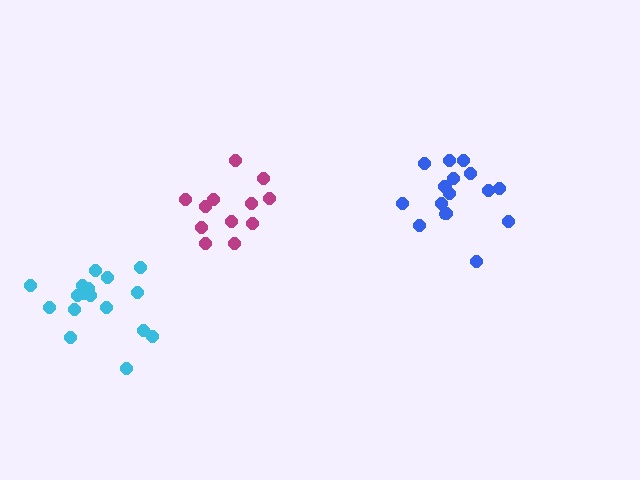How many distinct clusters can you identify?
There are 3 distinct clusters.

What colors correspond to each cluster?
The clusters are colored: magenta, blue, cyan.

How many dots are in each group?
Group 1: 12 dots, Group 2: 17 dots, Group 3: 17 dots (46 total).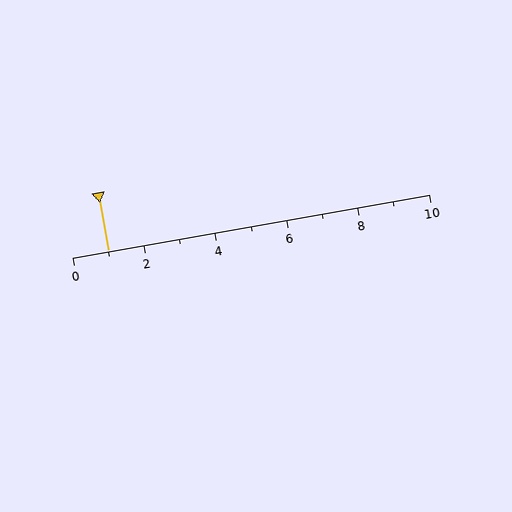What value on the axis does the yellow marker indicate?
The marker indicates approximately 1.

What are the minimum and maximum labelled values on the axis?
The axis runs from 0 to 10.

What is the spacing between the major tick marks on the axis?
The major ticks are spaced 2 apart.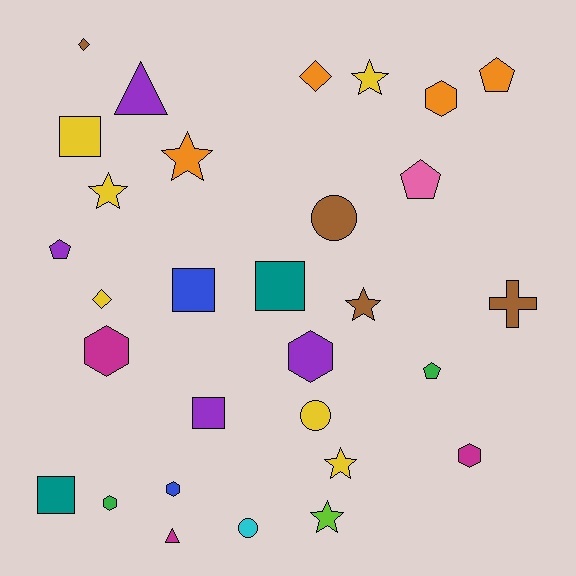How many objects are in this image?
There are 30 objects.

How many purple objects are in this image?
There are 4 purple objects.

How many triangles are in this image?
There are 2 triangles.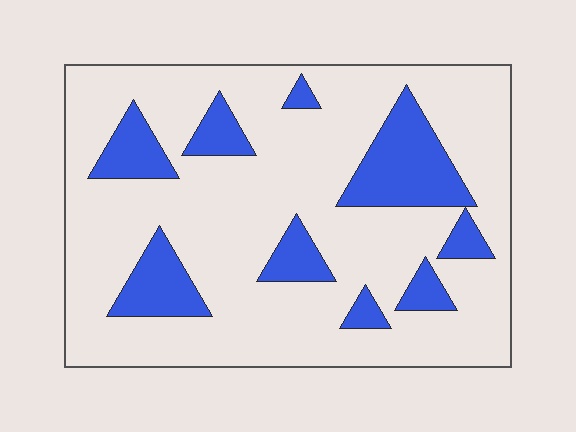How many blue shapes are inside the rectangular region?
9.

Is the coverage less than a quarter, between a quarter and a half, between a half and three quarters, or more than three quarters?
Less than a quarter.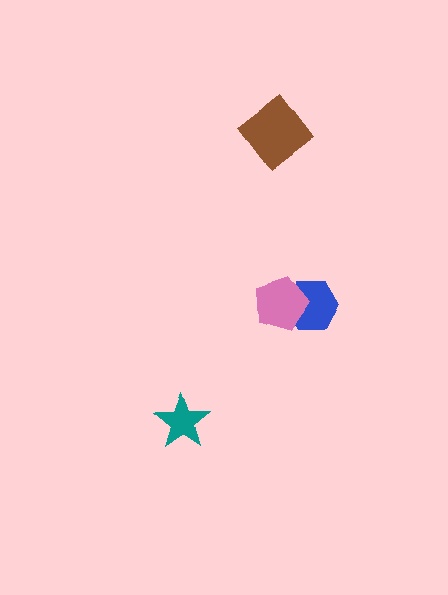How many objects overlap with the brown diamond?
0 objects overlap with the brown diamond.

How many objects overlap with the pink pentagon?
1 object overlaps with the pink pentagon.